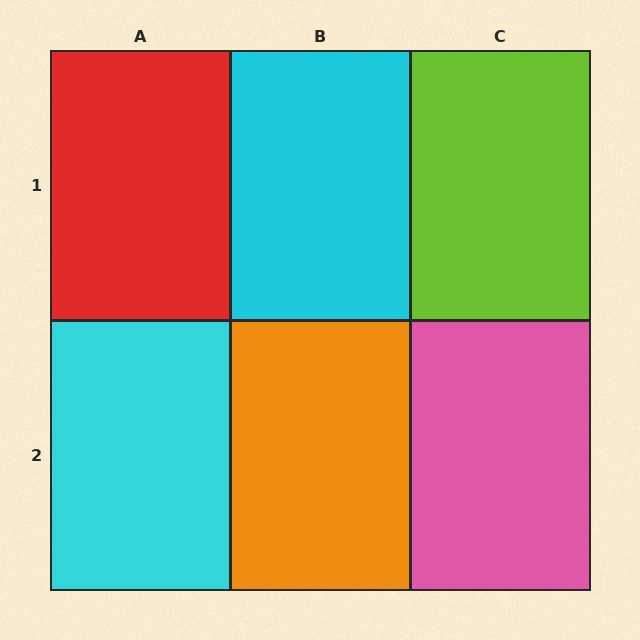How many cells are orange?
1 cell is orange.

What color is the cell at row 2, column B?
Orange.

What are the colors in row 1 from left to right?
Red, cyan, lime.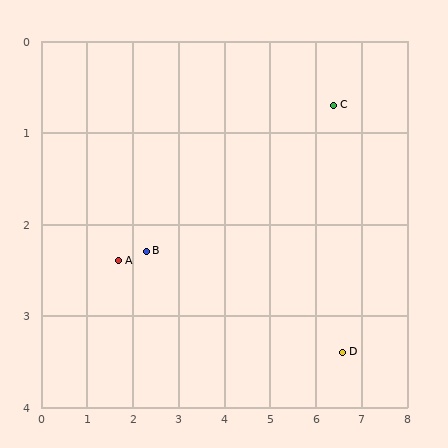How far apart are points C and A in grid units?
Points C and A are about 5.0 grid units apart.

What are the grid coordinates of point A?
Point A is at approximately (1.7, 2.4).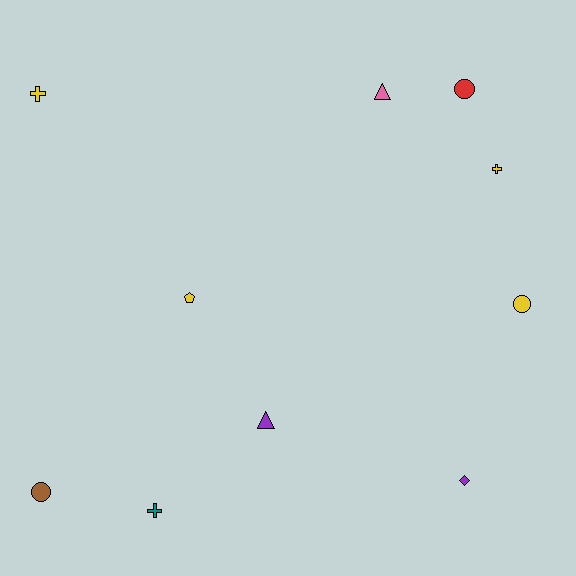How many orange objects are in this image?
There are no orange objects.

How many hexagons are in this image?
There are no hexagons.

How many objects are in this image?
There are 10 objects.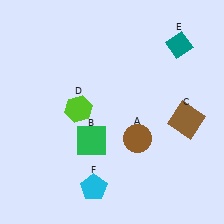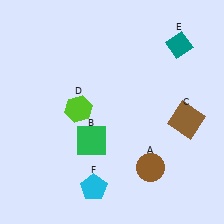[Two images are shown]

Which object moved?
The brown circle (A) moved down.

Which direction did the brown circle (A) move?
The brown circle (A) moved down.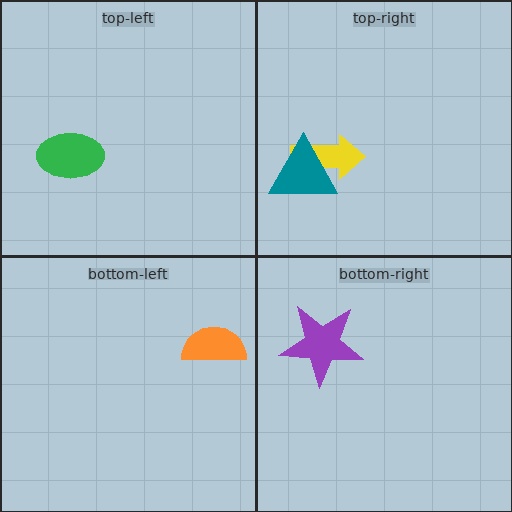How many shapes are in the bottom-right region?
1.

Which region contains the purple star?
The bottom-right region.